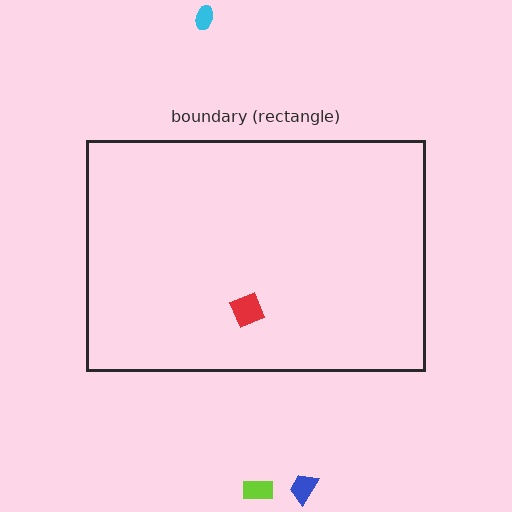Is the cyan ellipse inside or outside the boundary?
Outside.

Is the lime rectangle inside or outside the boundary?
Outside.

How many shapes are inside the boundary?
1 inside, 3 outside.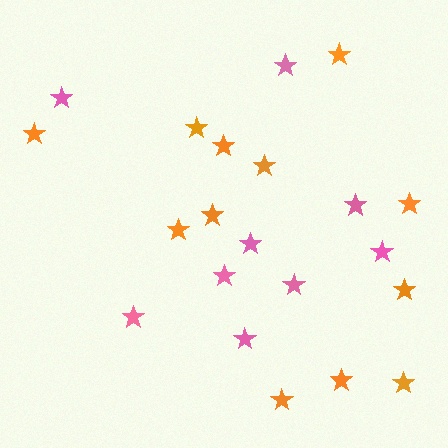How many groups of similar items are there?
There are 2 groups: one group of pink stars (9) and one group of orange stars (12).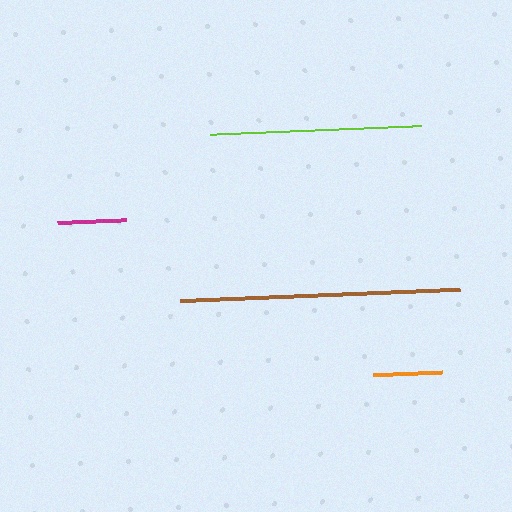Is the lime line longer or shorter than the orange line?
The lime line is longer than the orange line.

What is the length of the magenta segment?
The magenta segment is approximately 70 pixels long.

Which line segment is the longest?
The brown line is the longest at approximately 279 pixels.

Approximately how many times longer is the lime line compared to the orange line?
The lime line is approximately 3.0 times the length of the orange line.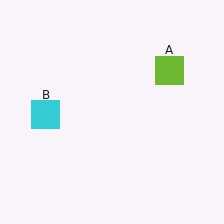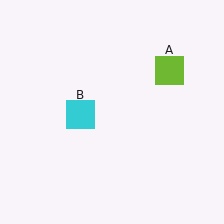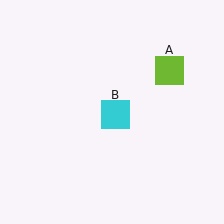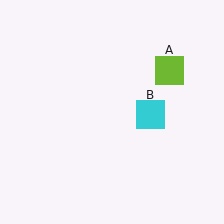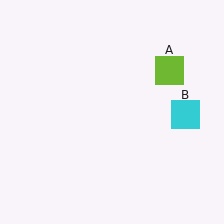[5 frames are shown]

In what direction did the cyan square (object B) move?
The cyan square (object B) moved right.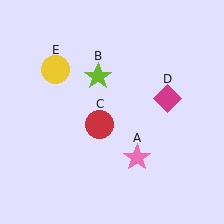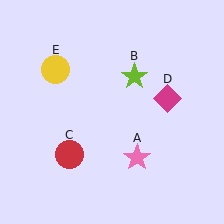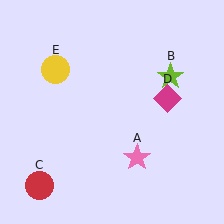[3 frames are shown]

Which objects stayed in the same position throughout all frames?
Pink star (object A) and magenta diamond (object D) and yellow circle (object E) remained stationary.